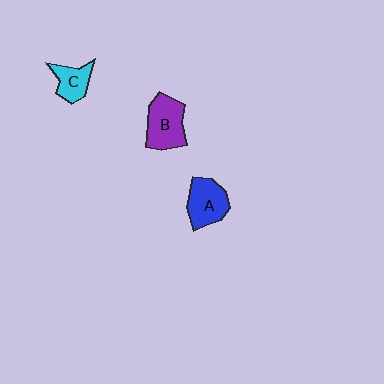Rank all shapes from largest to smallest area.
From largest to smallest: B (purple), A (blue), C (cyan).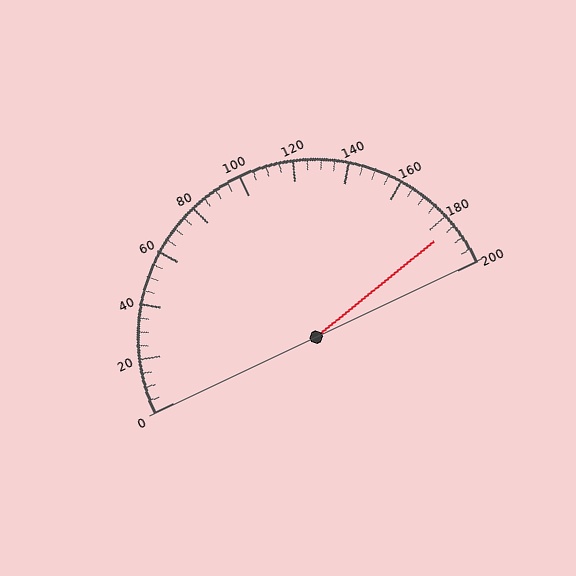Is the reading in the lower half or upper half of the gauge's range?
The reading is in the upper half of the range (0 to 200).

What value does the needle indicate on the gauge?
The needle indicates approximately 185.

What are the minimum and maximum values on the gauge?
The gauge ranges from 0 to 200.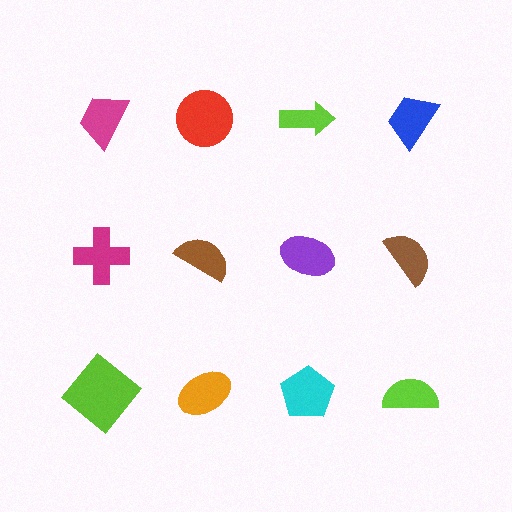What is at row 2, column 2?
A brown semicircle.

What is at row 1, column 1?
A magenta trapezoid.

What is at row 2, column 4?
A brown semicircle.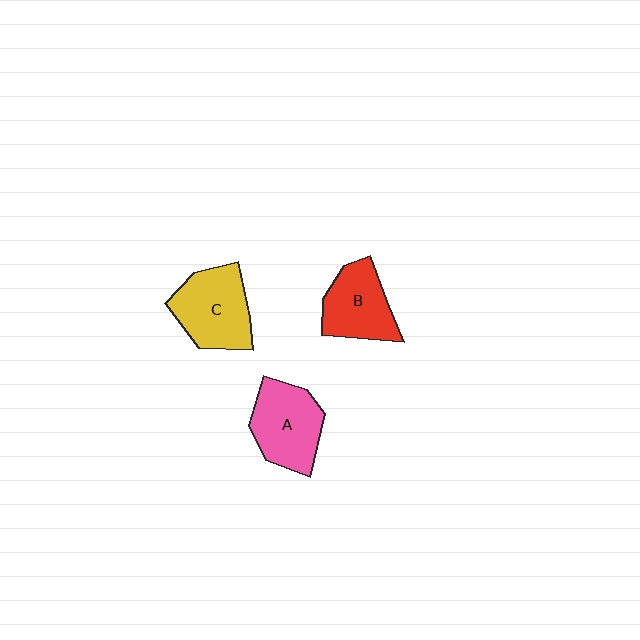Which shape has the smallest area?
Shape B (red).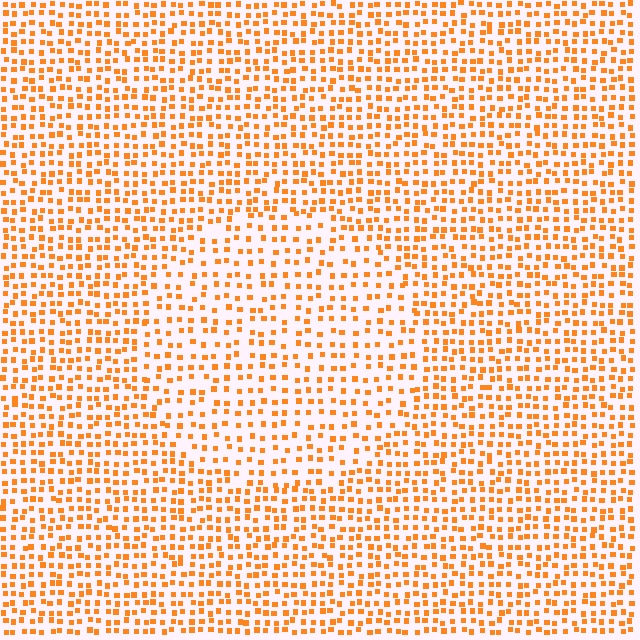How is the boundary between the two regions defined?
The boundary is defined by a change in element density (approximately 1.6x ratio). All elements are the same color, size, and shape.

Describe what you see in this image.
The image contains small orange elements arranged at two different densities. A circle-shaped region is visible where the elements are less densely packed than the surrounding area.